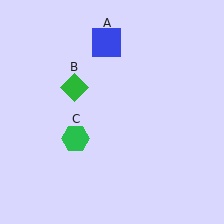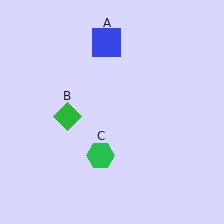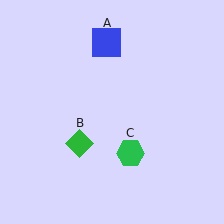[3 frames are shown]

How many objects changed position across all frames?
2 objects changed position: green diamond (object B), green hexagon (object C).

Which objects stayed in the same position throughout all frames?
Blue square (object A) remained stationary.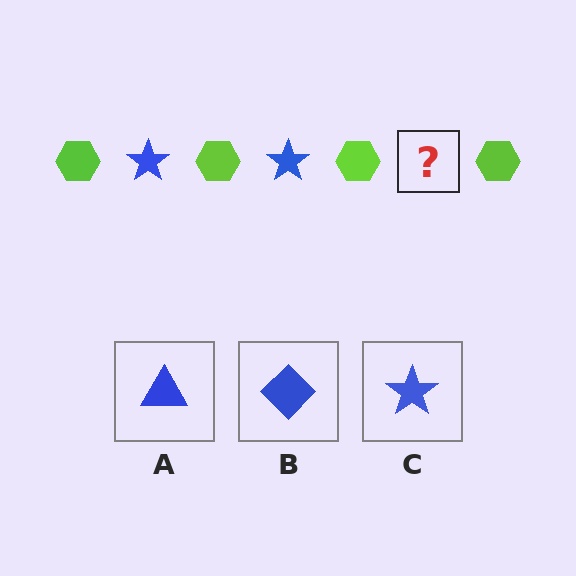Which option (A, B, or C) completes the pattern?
C.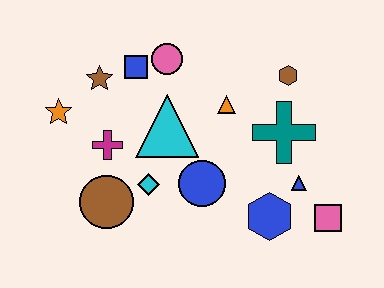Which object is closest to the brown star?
The blue square is closest to the brown star.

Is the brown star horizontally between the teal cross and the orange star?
Yes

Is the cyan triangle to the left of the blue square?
No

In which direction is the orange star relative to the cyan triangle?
The orange star is to the left of the cyan triangle.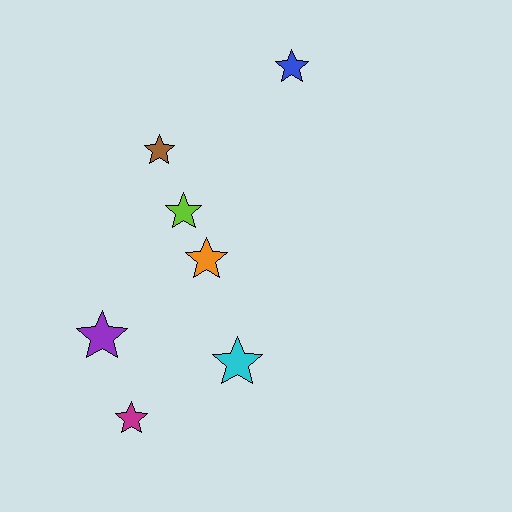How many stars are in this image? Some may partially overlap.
There are 7 stars.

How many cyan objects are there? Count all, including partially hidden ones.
There is 1 cyan object.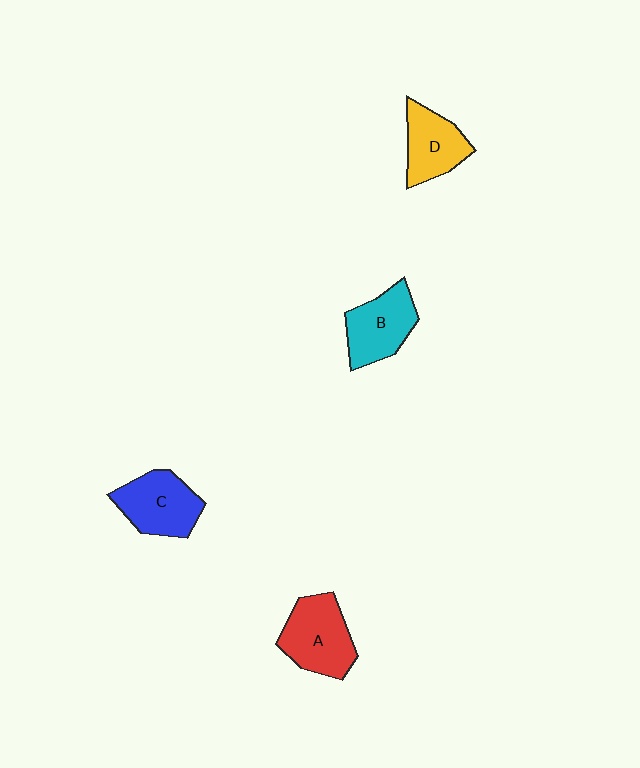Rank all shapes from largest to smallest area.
From largest to smallest: A (red), C (blue), B (cyan), D (yellow).